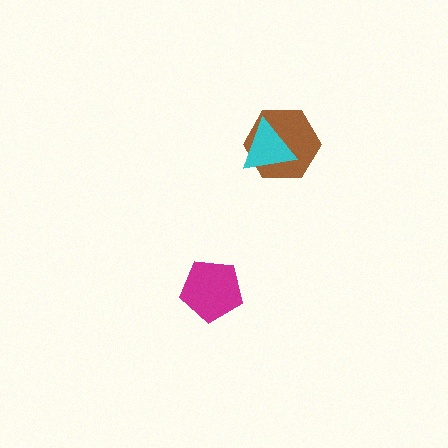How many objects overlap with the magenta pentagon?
0 objects overlap with the magenta pentagon.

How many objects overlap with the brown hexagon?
1 object overlaps with the brown hexagon.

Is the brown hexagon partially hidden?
Yes, it is partially covered by another shape.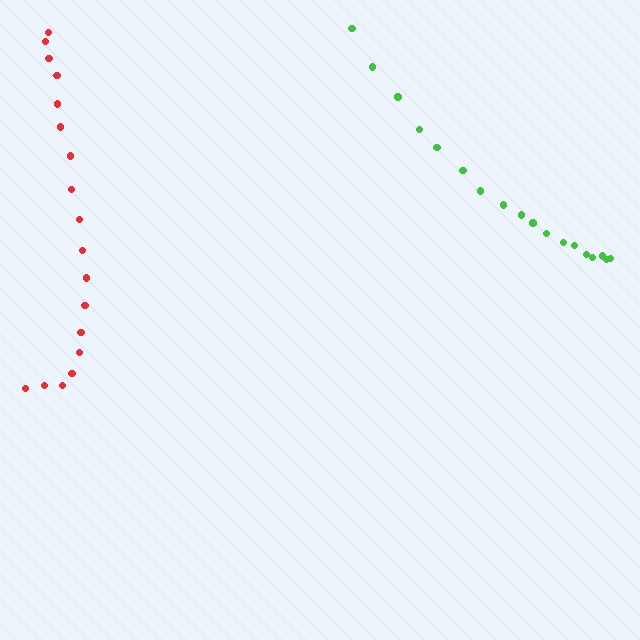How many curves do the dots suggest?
There are 2 distinct paths.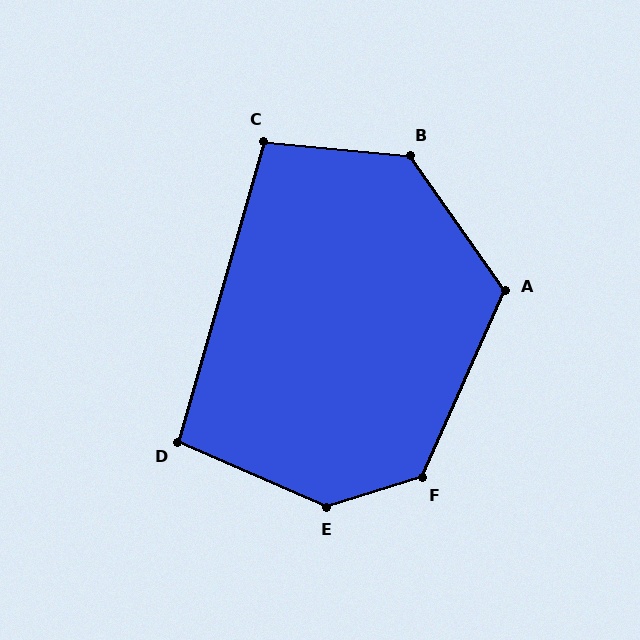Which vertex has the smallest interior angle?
D, at approximately 98 degrees.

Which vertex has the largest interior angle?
E, at approximately 139 degrees.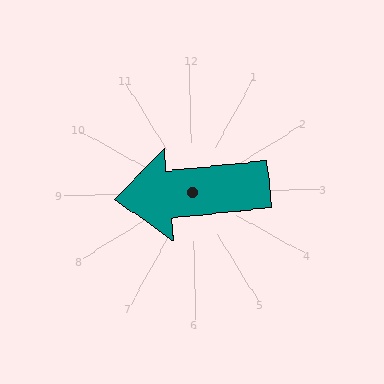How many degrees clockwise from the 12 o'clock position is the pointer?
Approximately 266 degrees.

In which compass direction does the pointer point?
West.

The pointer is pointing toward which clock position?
Roughly 9 o'clock.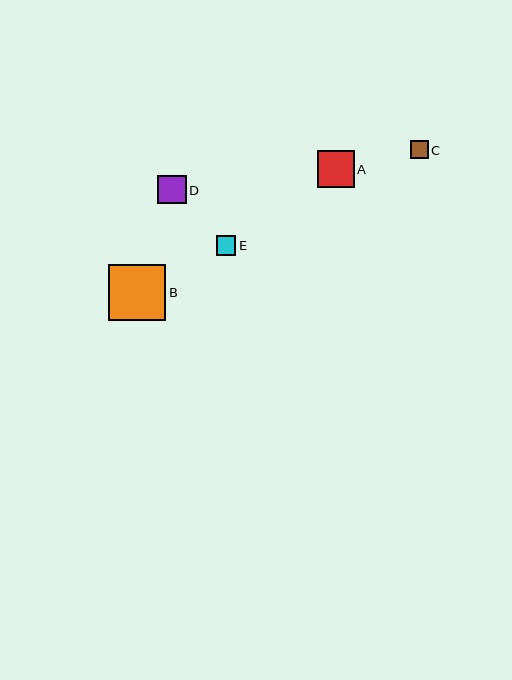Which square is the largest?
Square B is the largest with a size of approximately 57 pixels.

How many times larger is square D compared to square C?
Square D is approximately 1.6 times the size of square C.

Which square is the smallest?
Square C is the smallest with a size of approximately 18 pixels.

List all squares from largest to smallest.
From largest to smallest: B, A, D, E, C.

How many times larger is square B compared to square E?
Square B is approximately 2.9 times the size of square E.